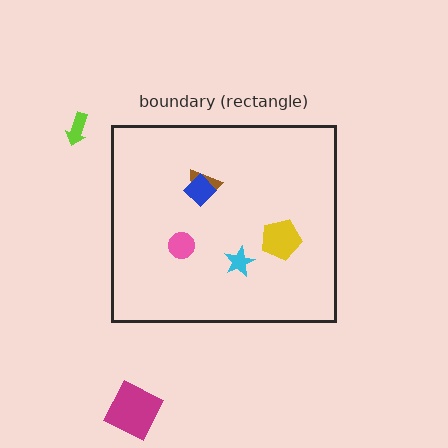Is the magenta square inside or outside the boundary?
Outside.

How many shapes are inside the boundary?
5 inside, 2 outside.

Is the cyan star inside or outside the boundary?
Inside.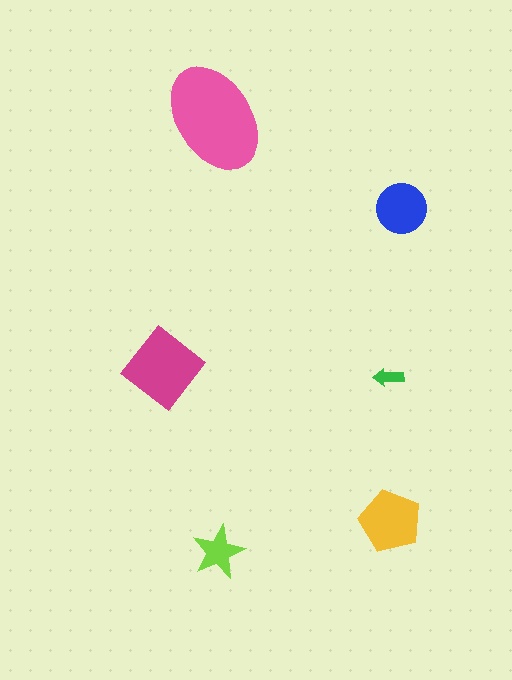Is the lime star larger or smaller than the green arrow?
Larger.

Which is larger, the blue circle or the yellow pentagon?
The yellow pentagon.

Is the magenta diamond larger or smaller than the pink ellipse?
Smaller.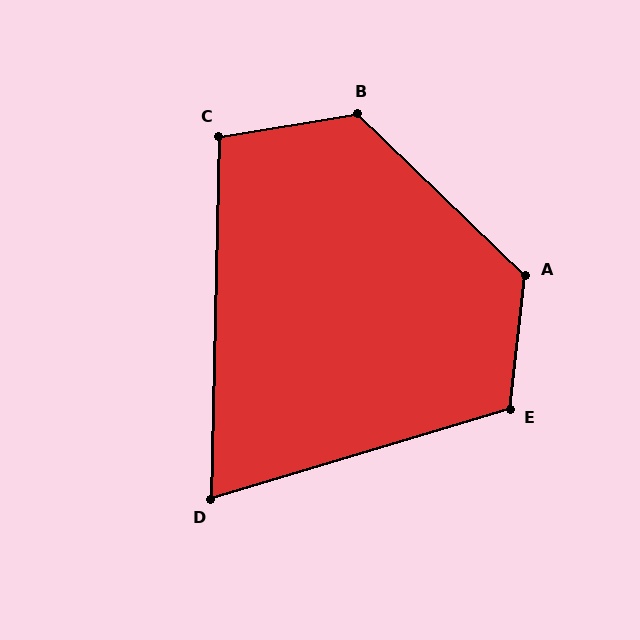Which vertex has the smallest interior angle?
D, at approximately 72 degrees.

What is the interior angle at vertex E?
Approximately 113 degrees (obtuse).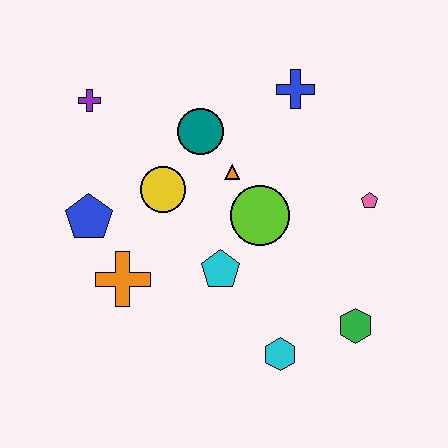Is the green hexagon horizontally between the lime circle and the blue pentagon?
No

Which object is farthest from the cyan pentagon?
The purple cross is farthest from the cyan pentagon.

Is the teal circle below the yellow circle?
No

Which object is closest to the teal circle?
The orange triangle is closest to the teal circle.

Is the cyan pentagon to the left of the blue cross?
Yes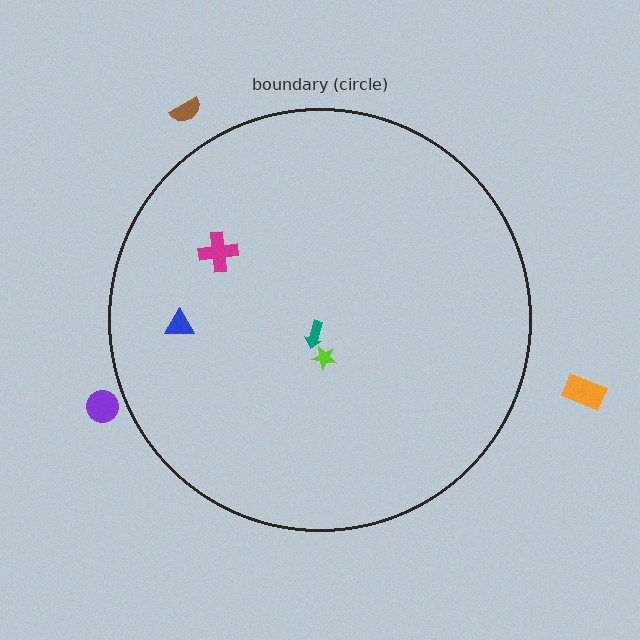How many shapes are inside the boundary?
4 inside, 3 outside.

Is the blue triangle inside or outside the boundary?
Inside.